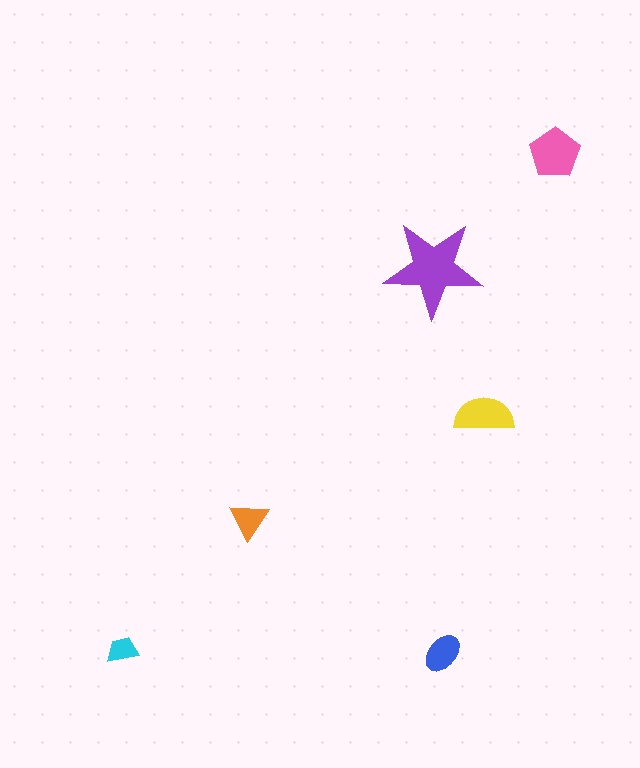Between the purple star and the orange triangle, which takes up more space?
The purple star.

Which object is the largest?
The purple star.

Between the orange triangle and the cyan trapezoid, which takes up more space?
The orange triangle.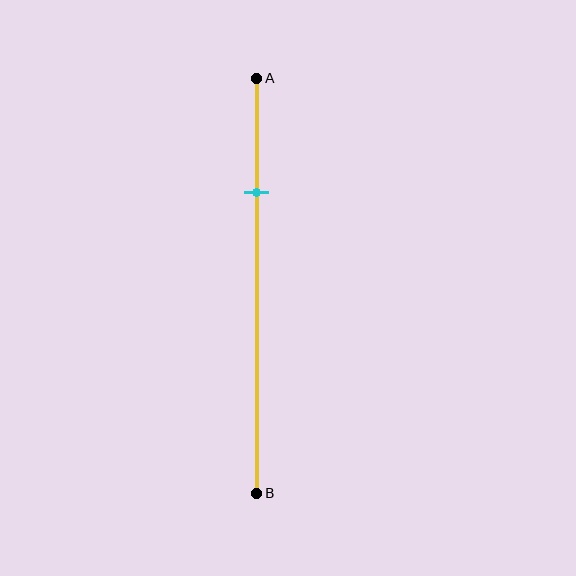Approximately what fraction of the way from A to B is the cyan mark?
The cyan mark is approximately 30% of the way from A to B.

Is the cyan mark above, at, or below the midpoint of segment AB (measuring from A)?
The cyan mark is above the midpoint of segment AB.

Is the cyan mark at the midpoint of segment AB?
No, the mark is at about 30% from A, not at the 50% midpoint.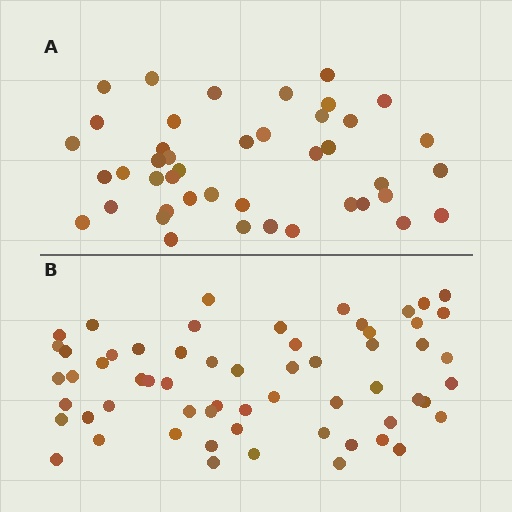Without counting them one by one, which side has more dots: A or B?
Region B (the bottom region) has more dots.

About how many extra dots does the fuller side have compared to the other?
Region B has approximately 15 more dots than region A.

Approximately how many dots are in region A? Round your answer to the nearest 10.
About 40 dots. (The exact count is 43, which rounds to 40.)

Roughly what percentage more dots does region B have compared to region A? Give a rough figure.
About 40% more.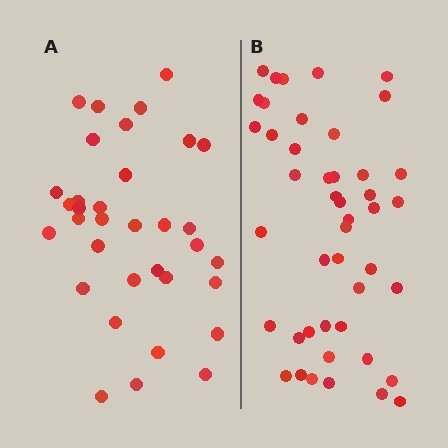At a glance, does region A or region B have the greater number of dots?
Region B (the right region) has more dots.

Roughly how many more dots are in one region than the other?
Region B has roughly 12 or so more dots than region A.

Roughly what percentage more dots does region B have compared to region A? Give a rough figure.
About 30% more.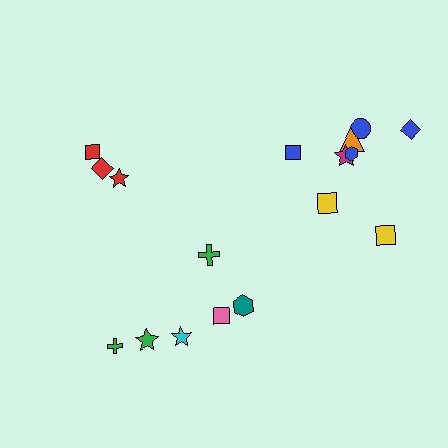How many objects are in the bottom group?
There are 6 objects.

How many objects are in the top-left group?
There are 3 objects.